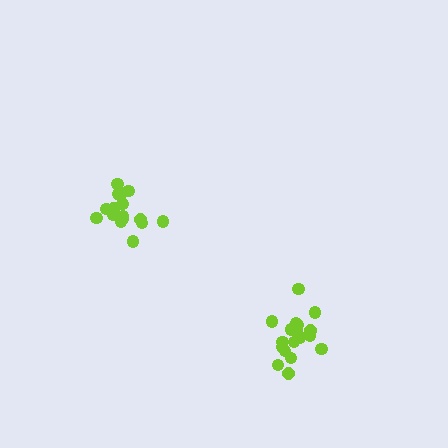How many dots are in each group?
Group 1: 18 dots, Group 2: 19 dots (37 total).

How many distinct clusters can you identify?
There are 2 distinct clusters.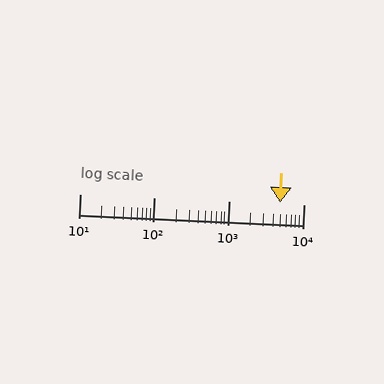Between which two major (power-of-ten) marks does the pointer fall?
The pointer is between 1000 and 10000.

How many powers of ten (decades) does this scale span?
The scale spans 3 decades, from 10 to 10000.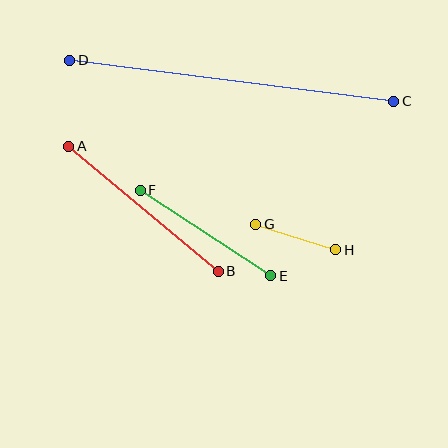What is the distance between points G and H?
The distance is approximately 84 pixels.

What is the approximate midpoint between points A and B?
The midpoint is at approximately (143, 209) pixels.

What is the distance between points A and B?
The distance is approximately 195 pixels.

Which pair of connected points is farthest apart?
Points C and D are farthest apart.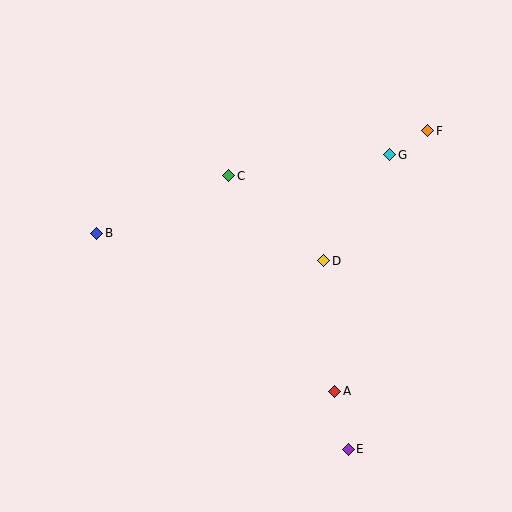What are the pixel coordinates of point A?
Point A is at (335, 391).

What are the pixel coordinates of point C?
Point C is at (229, 176).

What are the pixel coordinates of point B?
Point B is at (97, 233).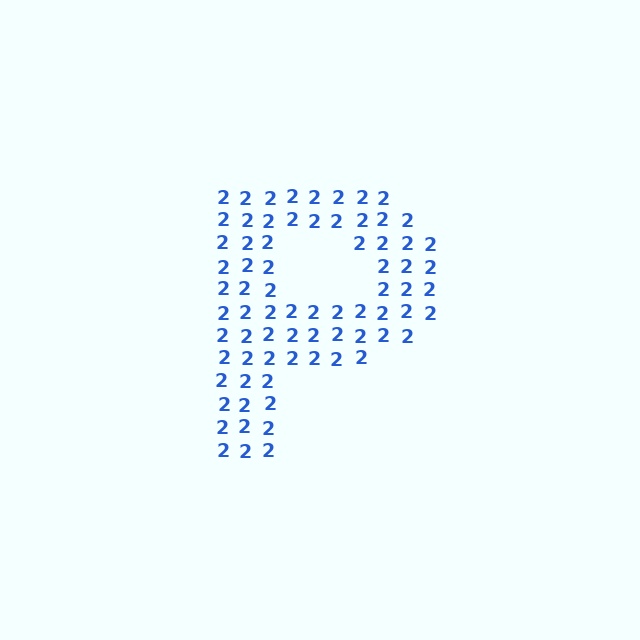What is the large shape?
The large shape is the letter P.